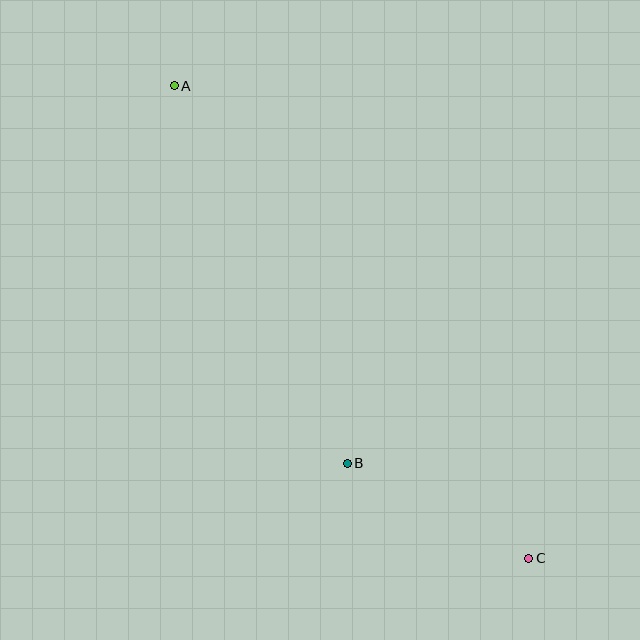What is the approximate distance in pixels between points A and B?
The distance between A and B is approximately 415 pixels.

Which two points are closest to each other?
Points B and C are closest to each other.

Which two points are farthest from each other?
Points A and C are farthest from each other.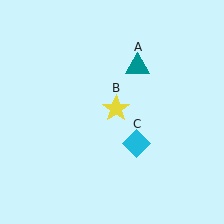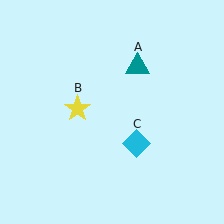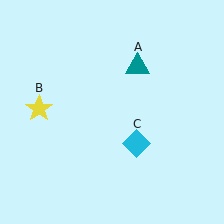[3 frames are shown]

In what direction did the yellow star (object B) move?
The yellow star (object B) moved left.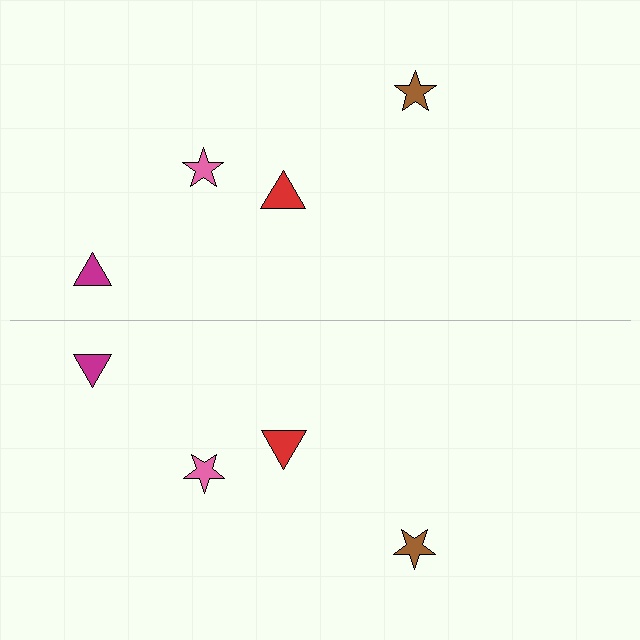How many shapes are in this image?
There are 8 shapes in this image.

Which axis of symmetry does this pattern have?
The pattern has a horizontal axis of symmetry running through the center of the image.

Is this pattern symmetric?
Yes, this pattern has bilateral (reflection) symmetry.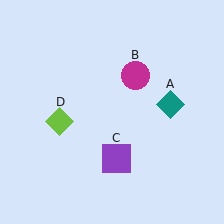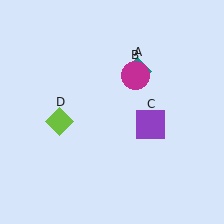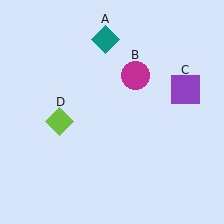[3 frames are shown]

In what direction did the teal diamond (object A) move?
The teal diamond (object A) moved up and to the left.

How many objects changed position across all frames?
2 objects changed position: teal diamond (object A), purple square (object C).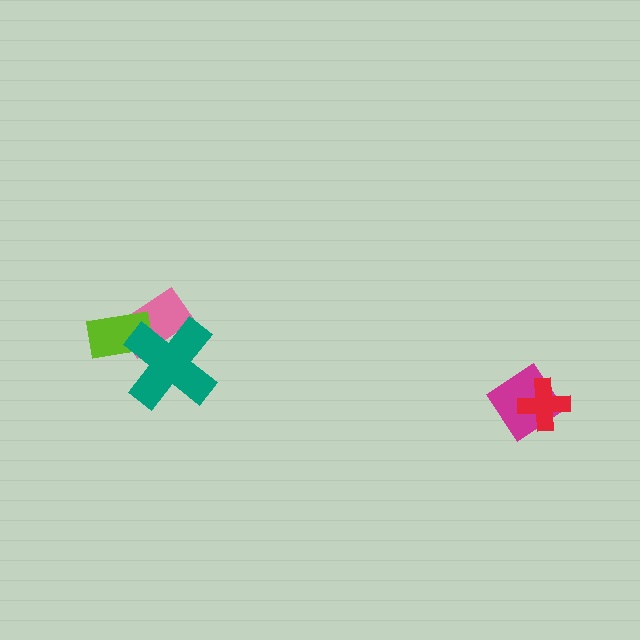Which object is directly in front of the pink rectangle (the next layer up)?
The lime rectangle is directly in front of the pink rectangle.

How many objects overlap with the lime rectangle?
2 objects overlap with the lime rectangle.